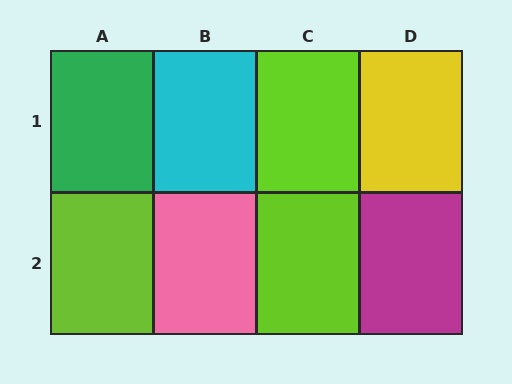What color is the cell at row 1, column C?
Lime.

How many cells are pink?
1 cell is pink.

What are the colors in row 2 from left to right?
Lime, pink, lime, magenta.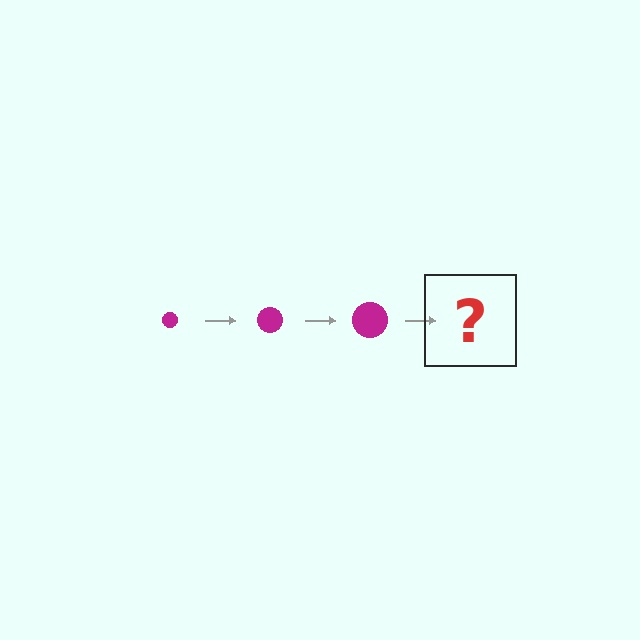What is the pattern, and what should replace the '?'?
The pattern is that the circle gets progressively larger each step. The '?' should be a magenta circle, larger than the previous one.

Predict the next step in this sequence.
The next step is a magenta circle, larger than the previous one.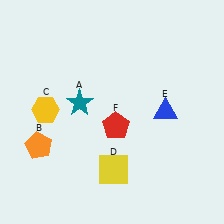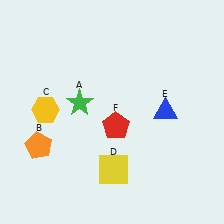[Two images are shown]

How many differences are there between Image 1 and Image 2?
There is 1 difference between the two images.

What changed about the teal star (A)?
In Image 1, A is teal. In Image 2, it changed to green.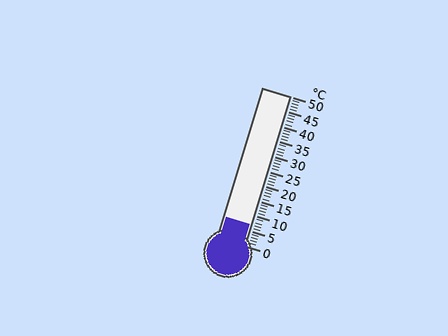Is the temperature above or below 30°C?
The temperature is below 30°C.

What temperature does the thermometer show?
The thermometer shows approximately 7°C.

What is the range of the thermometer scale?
The thermometer scale ranges from 0°C to 50°C.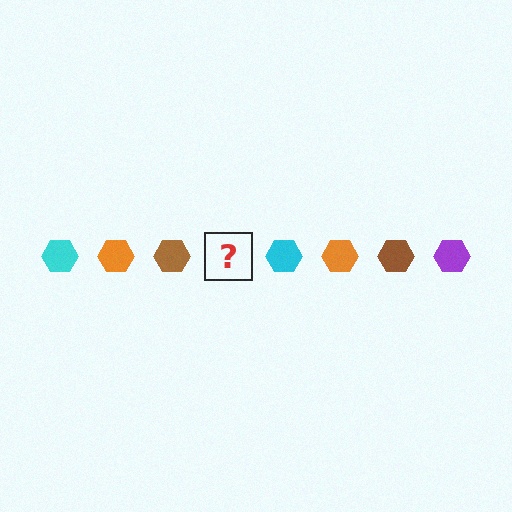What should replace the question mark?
The question mark should be replaced with a purple hexagon.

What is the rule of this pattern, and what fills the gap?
The rule is that the pattern cycles through cyan, orange, brown, purple hexagons. The gap should be filled with a purple hexagon.